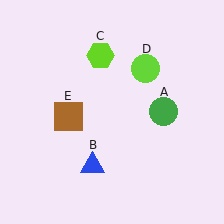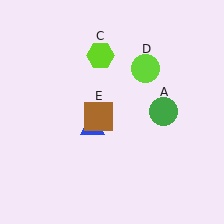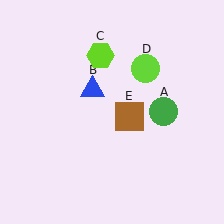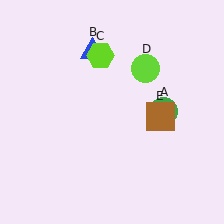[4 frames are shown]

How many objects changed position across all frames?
2 objects changed position: blue triangle (object B), brown square (object E).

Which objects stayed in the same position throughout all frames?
Green circle (object A) and lime hexagon (object C) and lime circle (object D) remained stationary.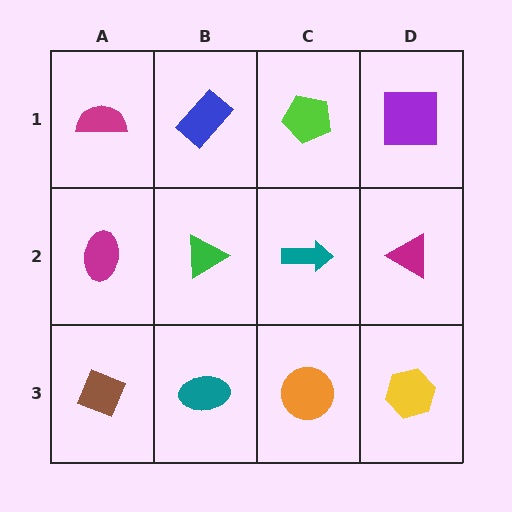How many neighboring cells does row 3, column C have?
3.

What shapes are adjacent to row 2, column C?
A lime pentagon (row 1, column C), an orange circle (row 3, column C), a green triangle (row 2, column B), a magenta triangle (row 2, column D).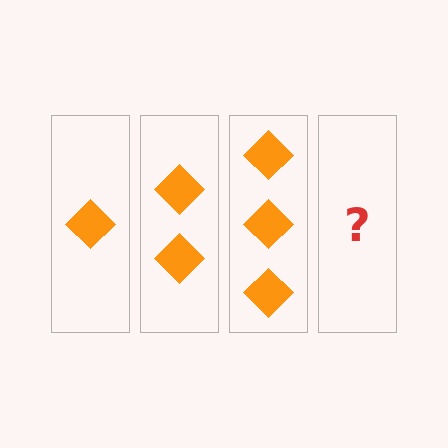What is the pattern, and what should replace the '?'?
The pattern is that each step adds one more diamond. The '?' should be 4 diamonds.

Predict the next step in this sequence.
The next step is 4 diamonds.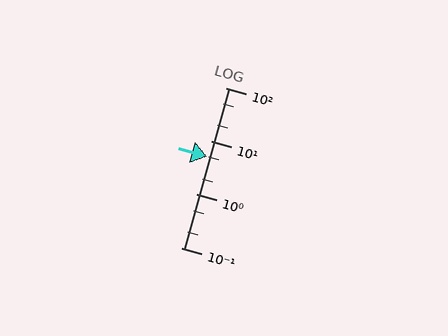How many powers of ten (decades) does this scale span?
The scale spans 3 decades, from 0.1 to 100.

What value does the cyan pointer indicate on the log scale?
The pointer indicates approximately 5.2.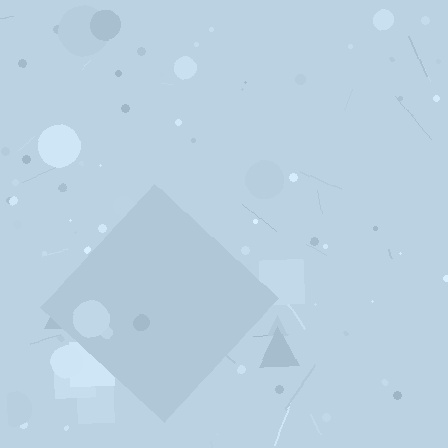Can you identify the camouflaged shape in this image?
The camouflaged shape is a diamond.